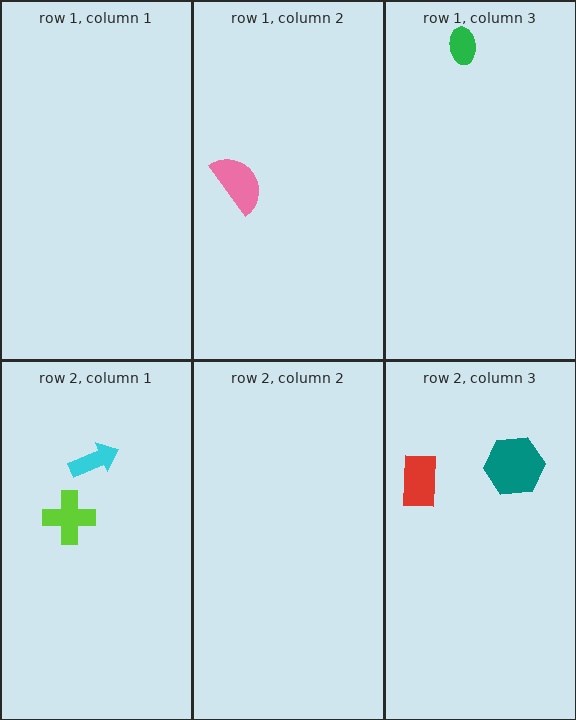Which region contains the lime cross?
The row 2, column 1 region.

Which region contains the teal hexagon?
The row 2, column 3 region.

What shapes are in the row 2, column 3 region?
The red rectangle, the teal hexagon.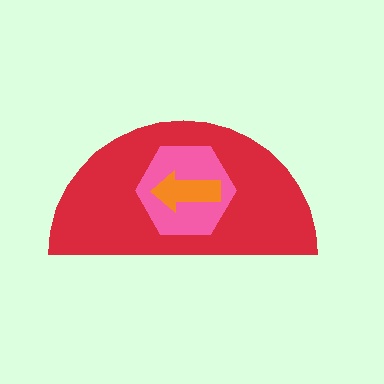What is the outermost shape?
The red semicircle.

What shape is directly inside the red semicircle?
The pink hexagon.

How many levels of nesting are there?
3.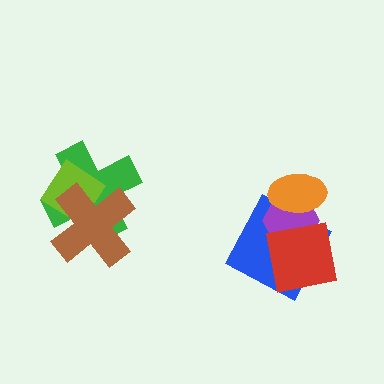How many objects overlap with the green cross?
2 objects overlap with the green cross.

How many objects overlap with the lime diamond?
2 objects overlap with the lime diamond.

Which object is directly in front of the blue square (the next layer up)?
The purple hexagon is directly in front of the blue square.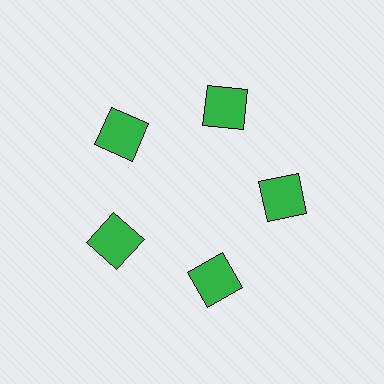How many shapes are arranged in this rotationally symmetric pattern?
There are 5 shapes, arranged in 5 groups of 1.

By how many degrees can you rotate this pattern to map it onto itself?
The pattern maps onto itself every 72 degrees of rotation.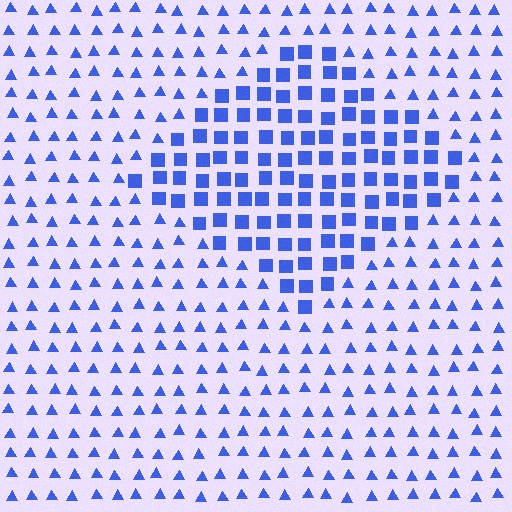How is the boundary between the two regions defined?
The boundary is defined by a change in element shape: squares inside vs. triangles outside. All elements share the same color and spacing.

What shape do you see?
I see a diamond.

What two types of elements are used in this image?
The image uses squares inside the diamond region and triangles outside it.